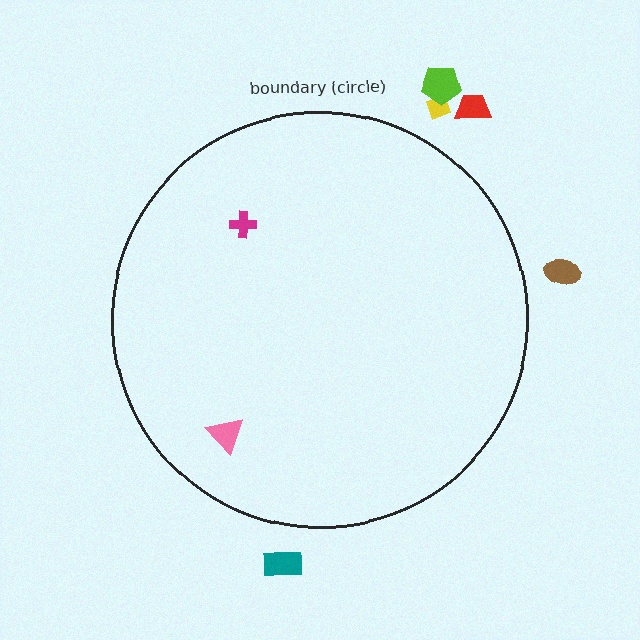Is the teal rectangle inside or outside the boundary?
Outside.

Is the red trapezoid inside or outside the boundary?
Outside.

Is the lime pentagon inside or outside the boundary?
Outside.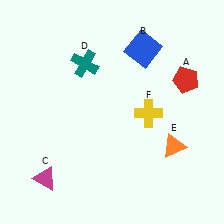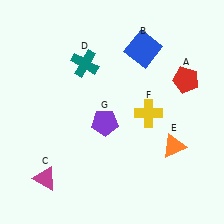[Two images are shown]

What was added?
A purple pentagon (G) was added in Image 2.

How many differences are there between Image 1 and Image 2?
There is 1 difference between the two images.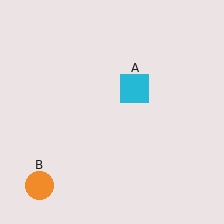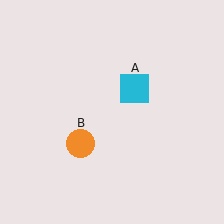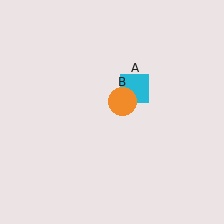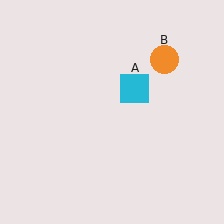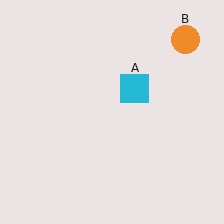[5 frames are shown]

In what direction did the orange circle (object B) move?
The orange circle (object B) moved up and to the right.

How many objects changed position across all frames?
1 object changed position: orange circle (object B).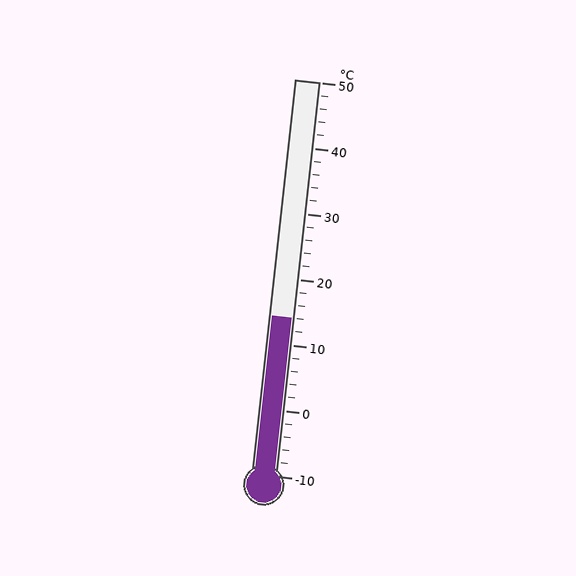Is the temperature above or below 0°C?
The temperature is above 0°C.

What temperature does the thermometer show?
The thermometer shows approximately 14°C.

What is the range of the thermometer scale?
The thermometer scale ranges from -10°C to 50°C.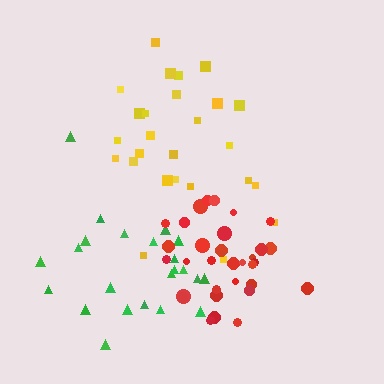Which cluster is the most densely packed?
Red.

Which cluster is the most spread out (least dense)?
Green.